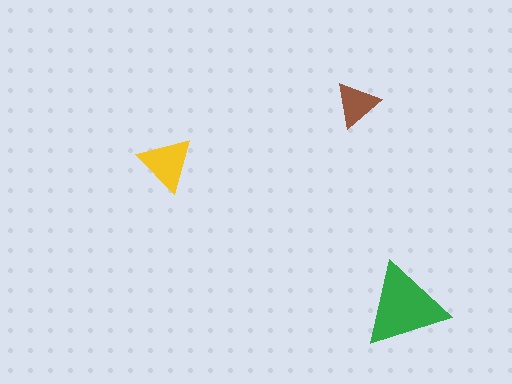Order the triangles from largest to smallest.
the green one, the yellow one, the brown one.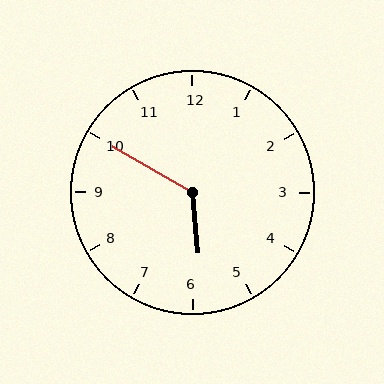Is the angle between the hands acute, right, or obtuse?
It is obtuse.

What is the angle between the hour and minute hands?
Approximately 125 degrees.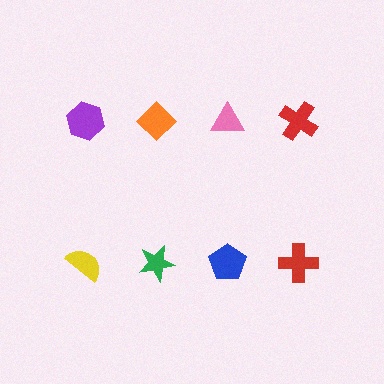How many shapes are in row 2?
4 shapes.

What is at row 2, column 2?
A green star.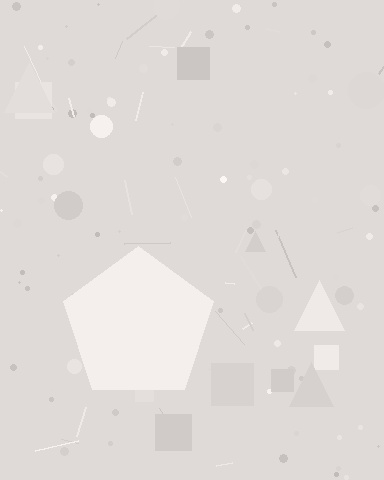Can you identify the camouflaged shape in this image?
The camouflaged shape is a pentagon.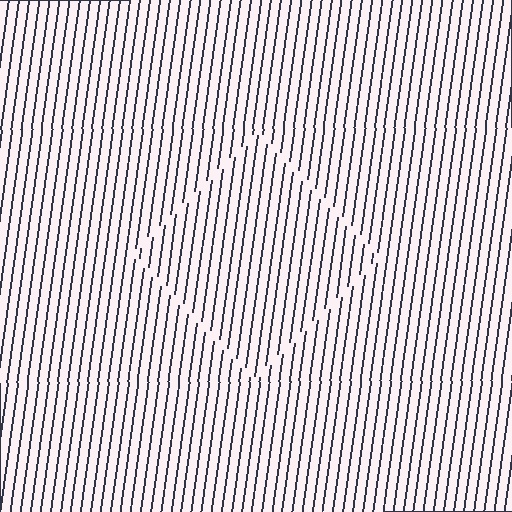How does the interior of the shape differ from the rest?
The interior of the shape contains the same grating, shifted by half a period — the contour is defined by the phase discontinuity where line-ends from the inner and outer gratings abut.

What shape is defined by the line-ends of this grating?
An illusory square. The interior of the shape contains the same grating, shifted by half a period — the contour is defined by the phase discontinuity where line-ends from the inner and outer gratings abut.